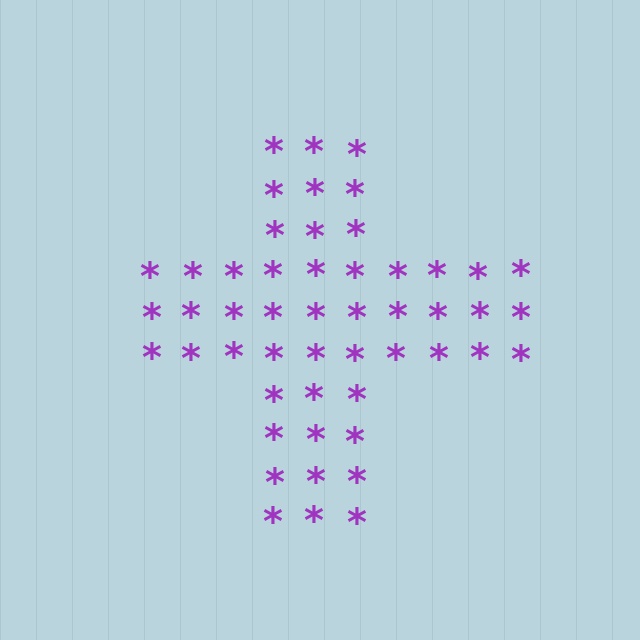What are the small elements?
The small elements are asterisks.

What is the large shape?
The large shape is a cross.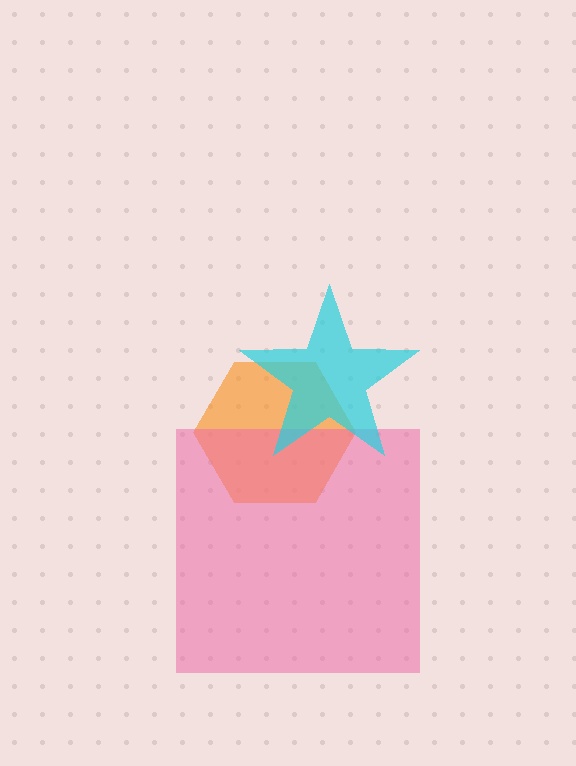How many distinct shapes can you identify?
There are 3 distinct shapes: an orange hexagon, a pink square, a cyan star.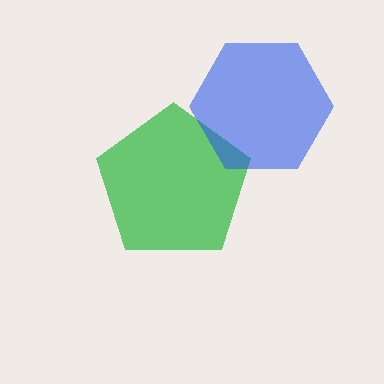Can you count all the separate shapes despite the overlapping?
Yes, there are 2 separate shapes.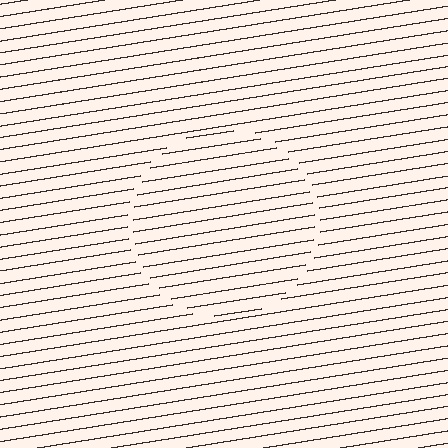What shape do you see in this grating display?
An illusory circle. The interior of the shape contains the same grating, shifted by half a period — the contour is defined by the phase discontinuity where line-ends from the inner and outer gratings abut.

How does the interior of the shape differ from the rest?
The interior of the shape contains the same grating, shifted by half a period — the contour is defined by the phase discontinuity where line-ends from the inner and outer gratings abut.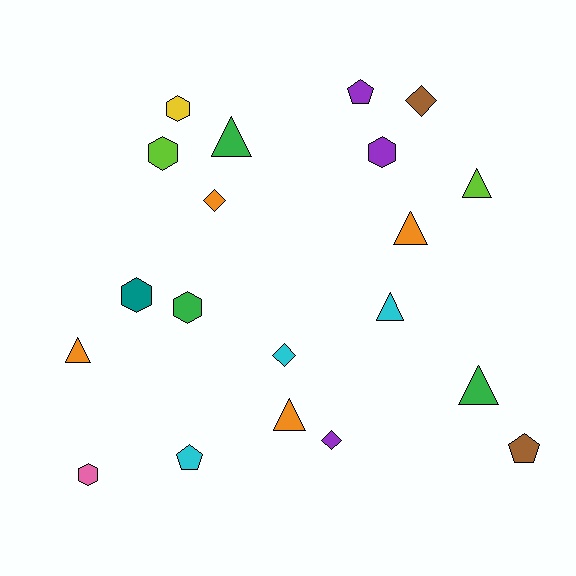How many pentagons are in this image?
There are 3 pentagons.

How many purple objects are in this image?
There are 3 purple objects.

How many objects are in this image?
There are 20 objects.